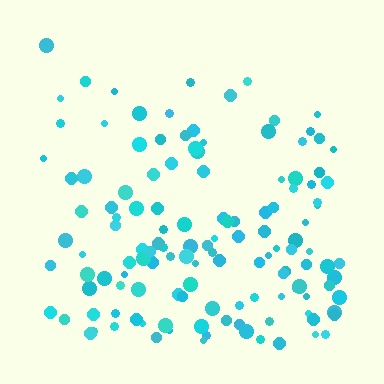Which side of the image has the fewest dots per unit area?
The top.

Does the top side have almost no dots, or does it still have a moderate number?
Still a moderate number, just noticeably fewer than the bottom.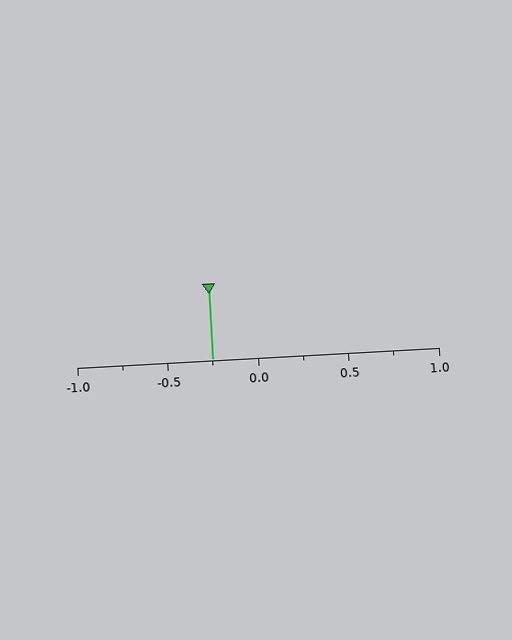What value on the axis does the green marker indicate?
The marker indicates approximately -0.25.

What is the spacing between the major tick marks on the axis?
The major ticks are spaced 0.5 apart.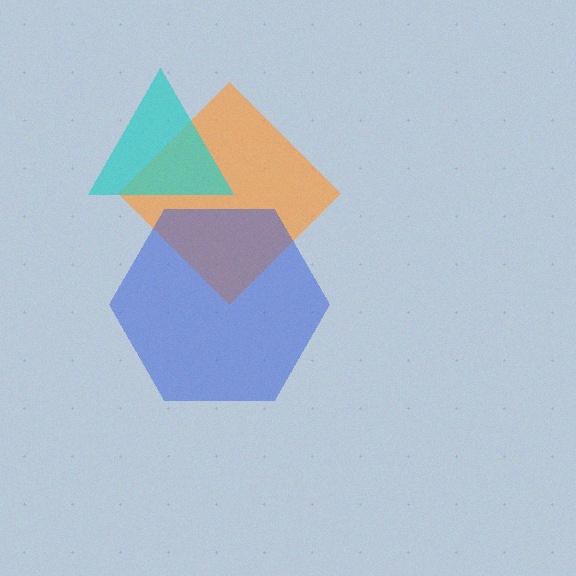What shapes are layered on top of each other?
The layered shapes are: an orange diamond, a cyan triangle, a blue hexagon.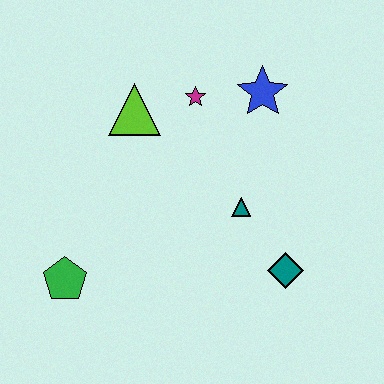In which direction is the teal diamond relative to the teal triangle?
The teal diamond is below the teal triangle.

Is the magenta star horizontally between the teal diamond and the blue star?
No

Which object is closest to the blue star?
The magenta star is closest to the blue star.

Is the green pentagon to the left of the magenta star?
Yes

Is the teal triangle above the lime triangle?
No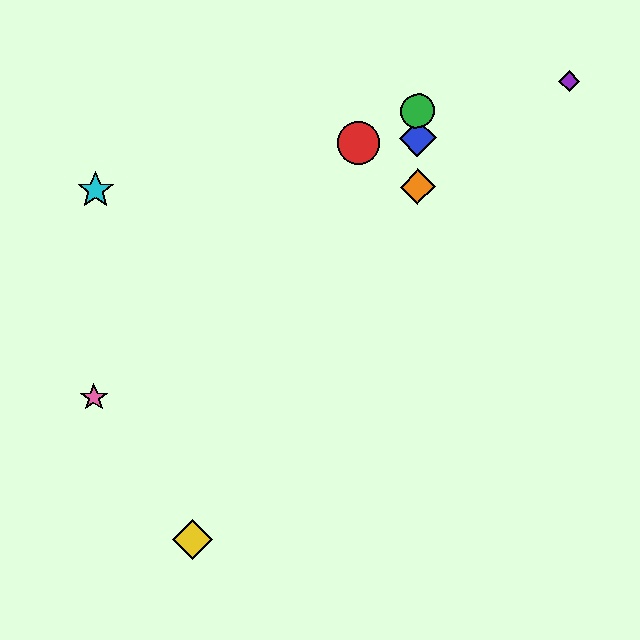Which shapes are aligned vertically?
The blue diamond, the green circle, the orange diamond are aligned vertically.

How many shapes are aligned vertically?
3 shapes (the blue diamond, the green circle, the orange diamond) are aligned vertically.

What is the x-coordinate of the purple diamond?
The purple diamond is at x≈569.